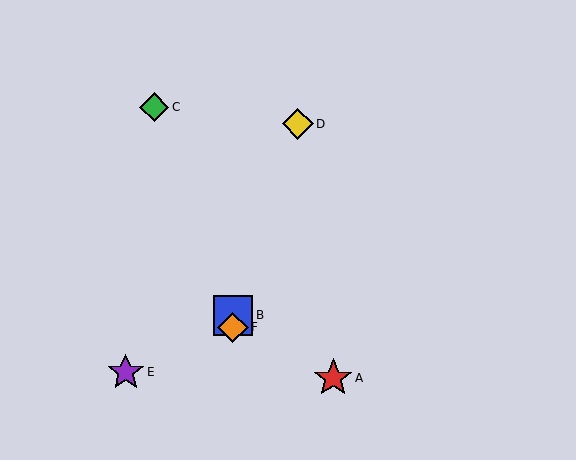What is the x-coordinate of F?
Object F is at x≈233.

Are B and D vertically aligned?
No, B is at x≈233 and D is at x≈298.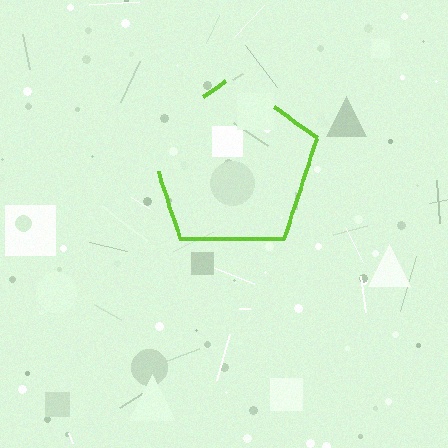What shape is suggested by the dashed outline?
The dashed outline suggests a pentagon.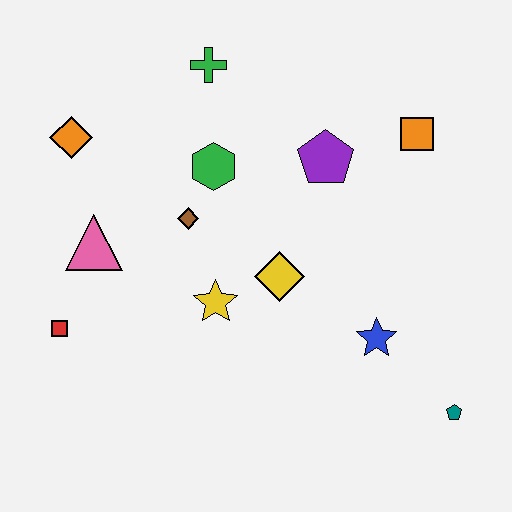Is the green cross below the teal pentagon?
No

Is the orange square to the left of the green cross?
No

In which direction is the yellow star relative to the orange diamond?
The yellow star is below the orange diamond.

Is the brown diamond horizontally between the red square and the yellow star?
Yes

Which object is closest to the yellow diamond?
The yellow star is closest to the yellow diamond.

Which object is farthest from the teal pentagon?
The orange diamond is farthest from the teal pentagon.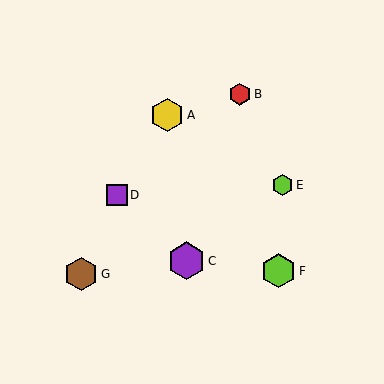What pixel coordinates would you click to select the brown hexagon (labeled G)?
Click at (81, 274) to select the brown hexagon G.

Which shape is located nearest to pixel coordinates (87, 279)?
The brown hexagon (labeled G) at (81, 274) is nearest to that location.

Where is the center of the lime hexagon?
The center of the lime hexagon is at (278, 271).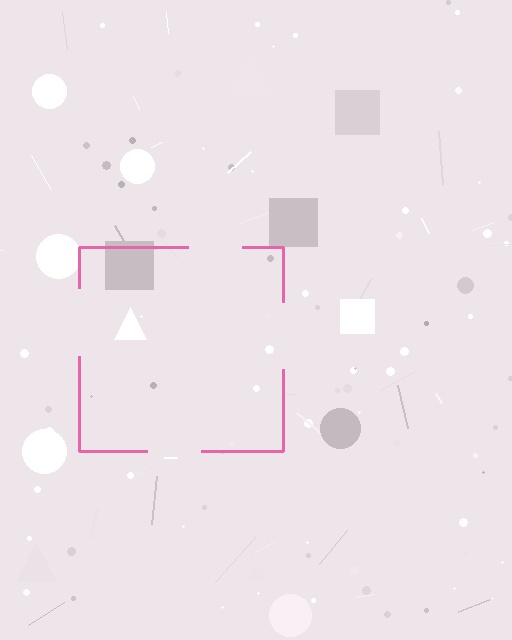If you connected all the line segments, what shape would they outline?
They would outline a square.